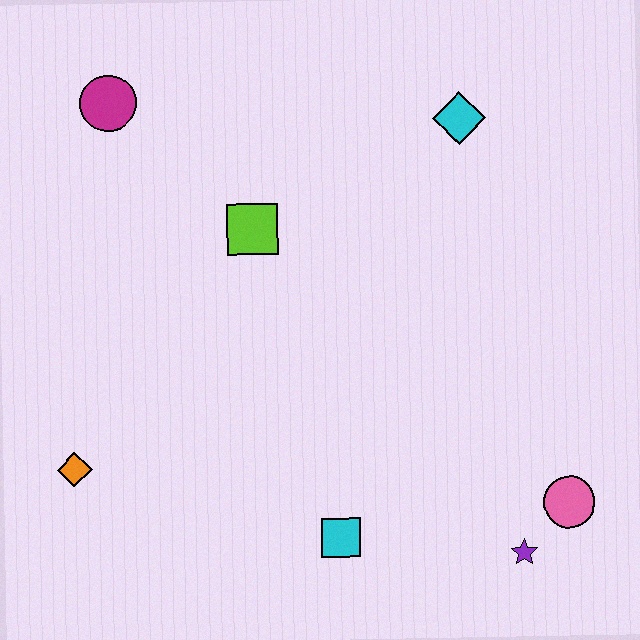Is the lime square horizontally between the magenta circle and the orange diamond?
No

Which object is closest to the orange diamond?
The cyan square is closest to the orange diamond.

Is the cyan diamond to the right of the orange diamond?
Yes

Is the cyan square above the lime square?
No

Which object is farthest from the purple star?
The magenta circle is farthest from the purple star.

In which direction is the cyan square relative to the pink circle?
The cyan square is to the left of the pink circle.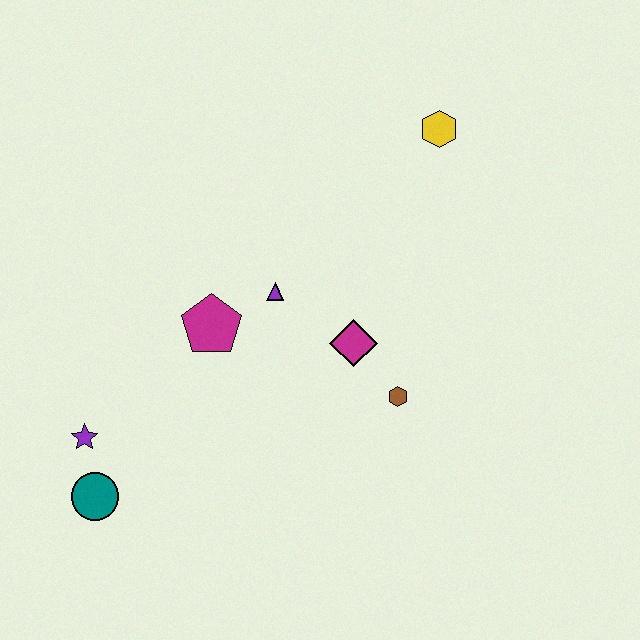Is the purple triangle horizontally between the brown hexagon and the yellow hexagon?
No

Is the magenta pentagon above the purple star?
Yes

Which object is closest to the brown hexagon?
The magenta diamond is closest to the brown hexagon.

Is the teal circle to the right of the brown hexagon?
No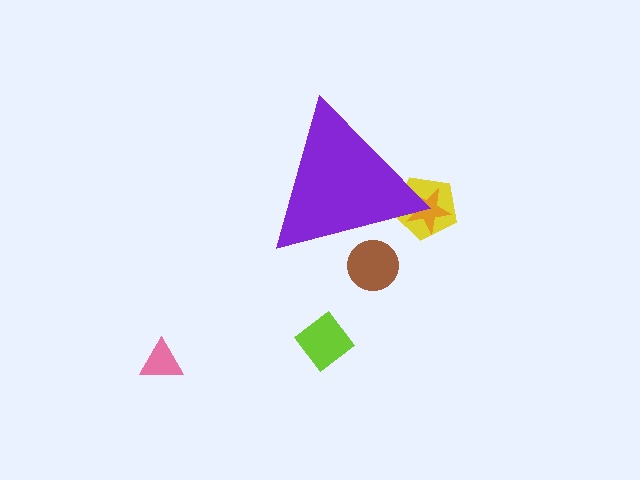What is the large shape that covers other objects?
A purple triangle.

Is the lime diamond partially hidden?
No, the lime diamond is fully visible.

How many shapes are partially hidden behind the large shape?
3 shapes are partially hidden.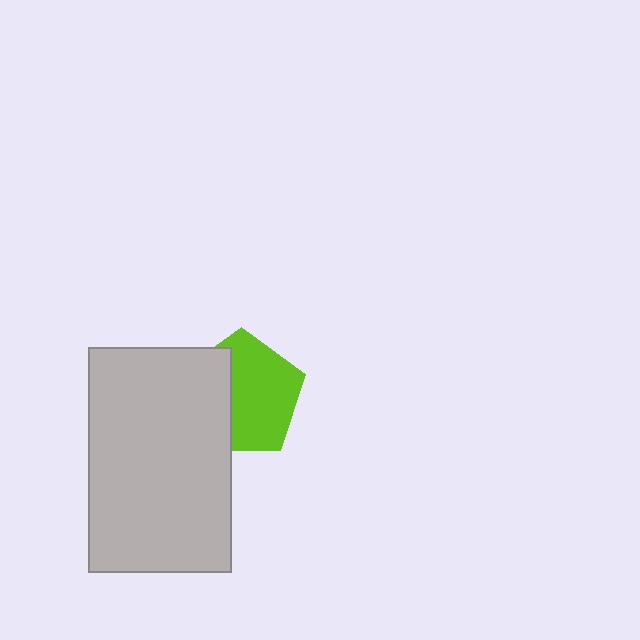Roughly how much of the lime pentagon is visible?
About half of it is visible (roughly 61%).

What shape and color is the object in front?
The object in front is a light gray rectangle.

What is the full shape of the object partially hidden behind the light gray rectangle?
The partially hidden object is a lime pentagon.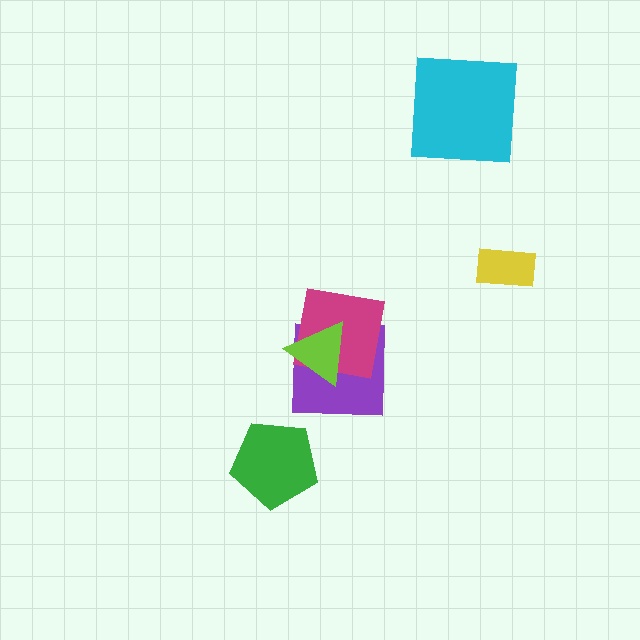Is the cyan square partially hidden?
No, no other shape covers it.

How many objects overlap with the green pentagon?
0 objects overlap with the green pentagon.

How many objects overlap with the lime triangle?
2 objects overlap with the lime triangle.